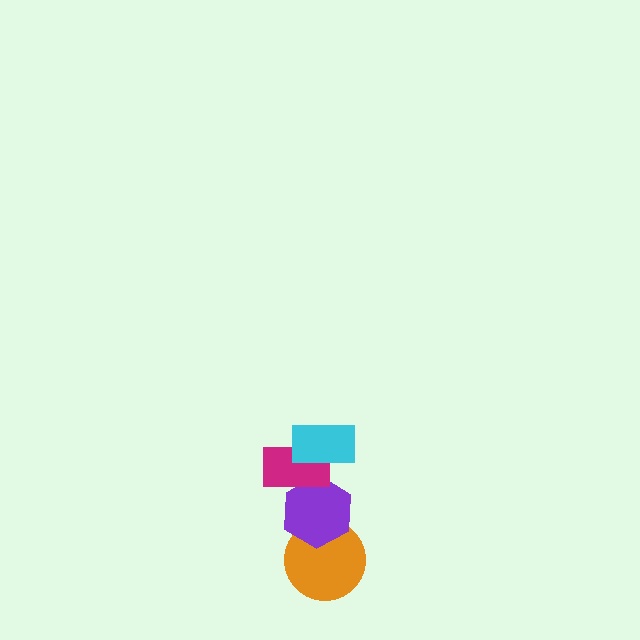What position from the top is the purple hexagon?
The purple hexagon is 3rd from the top.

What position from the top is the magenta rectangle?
The magenta rectangle is 2nd from the top.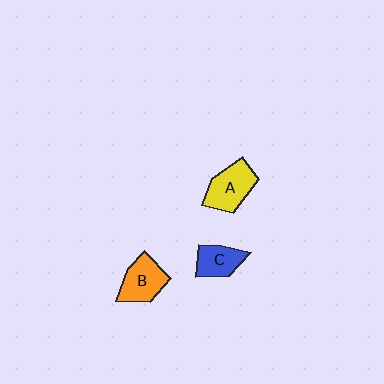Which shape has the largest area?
Shape A (yellow).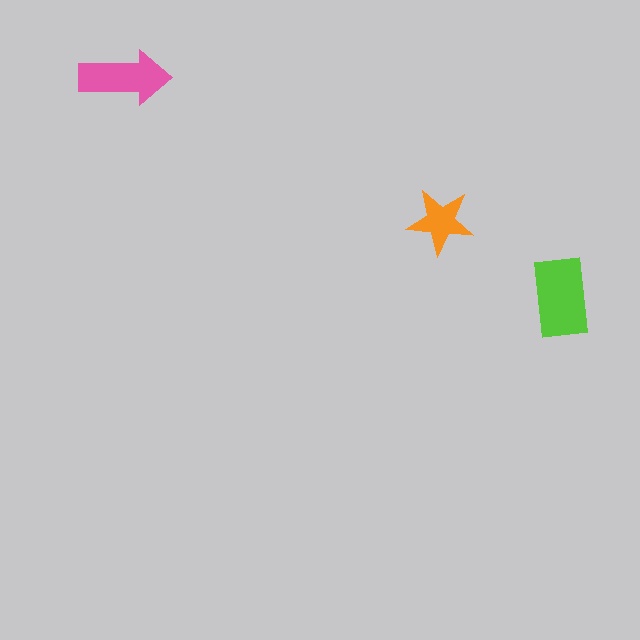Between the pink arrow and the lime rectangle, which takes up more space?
The lime rectangle.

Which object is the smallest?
The orange star.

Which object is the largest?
The lime rectangle.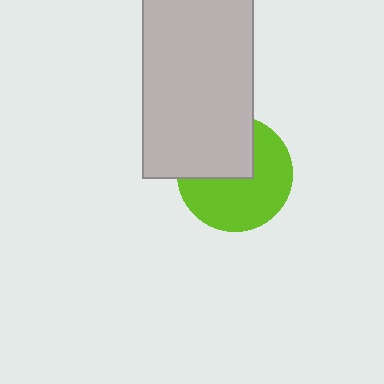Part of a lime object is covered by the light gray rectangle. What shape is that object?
It is a circle.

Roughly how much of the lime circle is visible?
About half of it is visible (roughly 61%).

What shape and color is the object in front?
The object in front is a light gray rectangle.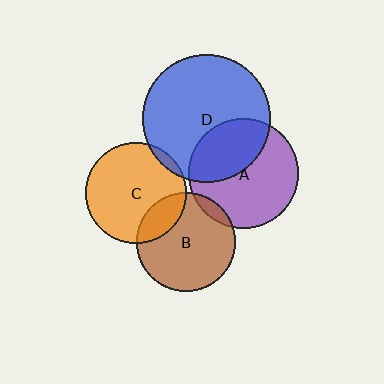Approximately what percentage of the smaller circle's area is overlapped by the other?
Approximately 40%.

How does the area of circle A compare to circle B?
Approximately 1.2 times.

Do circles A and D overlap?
Yes.